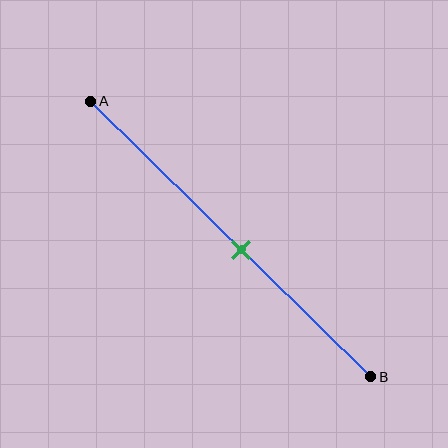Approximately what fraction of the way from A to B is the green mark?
The green mark is approximately 55% of the way from A to B.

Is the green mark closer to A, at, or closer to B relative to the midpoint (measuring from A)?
The green mark is closer to point B than the midpoint of segment AB.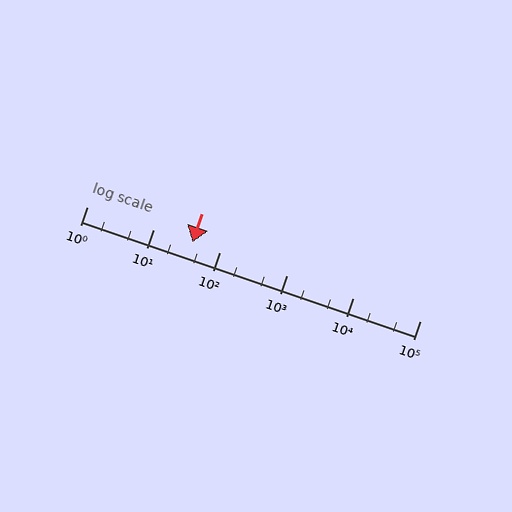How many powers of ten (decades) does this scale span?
The scale spans 5 decades, from 1 to 100000.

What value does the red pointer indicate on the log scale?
The pointer indicates approximately 38.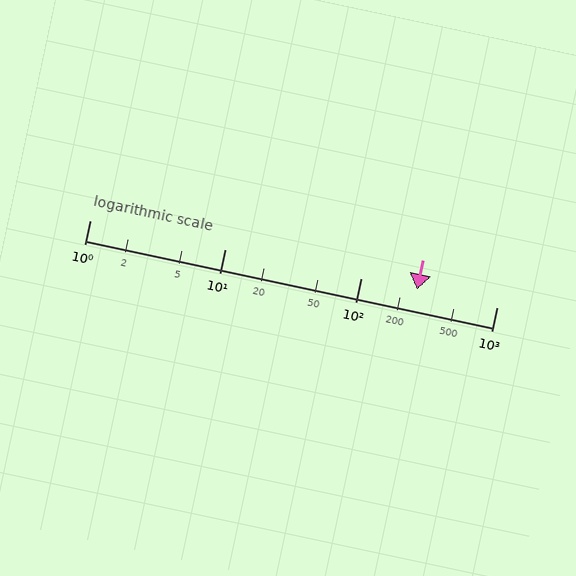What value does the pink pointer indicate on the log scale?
The pointer indicates approximately 260.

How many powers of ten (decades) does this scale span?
The scale spans 3 decades, from 1 to 1000.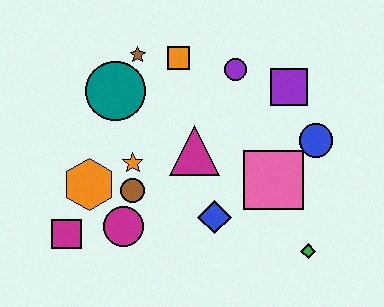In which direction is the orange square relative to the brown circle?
The orange square is above the brown circle.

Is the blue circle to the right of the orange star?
Yes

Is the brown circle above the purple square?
No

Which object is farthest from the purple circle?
The magenta square is farthest from the purple circle.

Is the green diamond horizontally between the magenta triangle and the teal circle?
No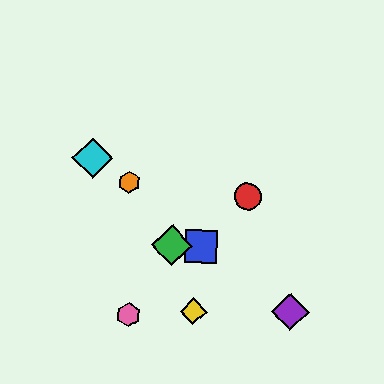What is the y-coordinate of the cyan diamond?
The cyan diamond is at y≈158.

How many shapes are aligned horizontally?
2 shapes (the blue square, the green diamond) are aligned horizontally.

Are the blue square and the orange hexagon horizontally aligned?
No, the blue square is at y≈247 and the orange hexagon is at y≈182.